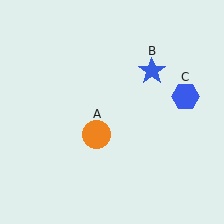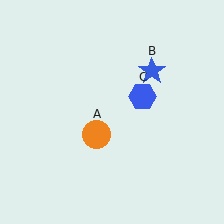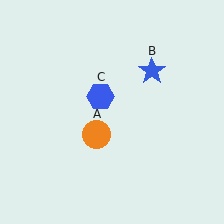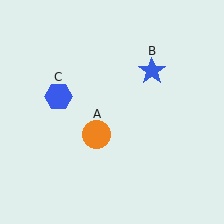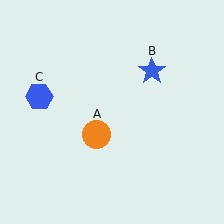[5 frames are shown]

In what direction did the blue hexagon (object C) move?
The blue hexagon (object C) moved left.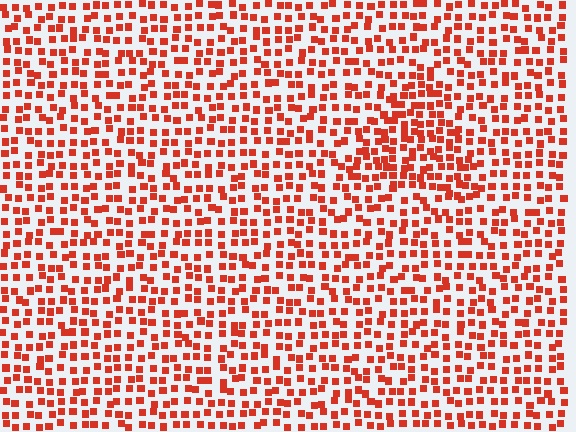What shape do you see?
I see a triangle.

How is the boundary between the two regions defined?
The boundary is defined by a change in element density (approximately 1.6x ratio). All elements are the same color, size, and shape.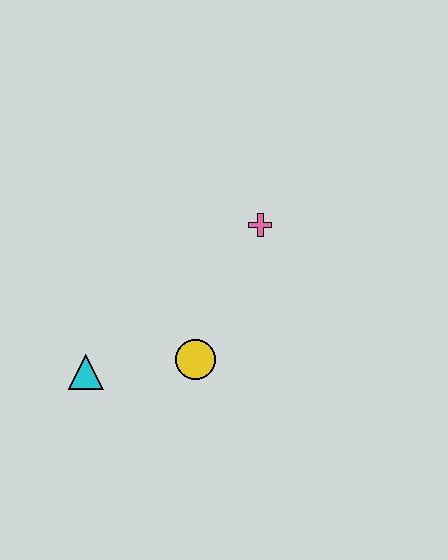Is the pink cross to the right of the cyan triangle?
Yes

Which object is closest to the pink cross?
The yellow circle is closest to the pink cross.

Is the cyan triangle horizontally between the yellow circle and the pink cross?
No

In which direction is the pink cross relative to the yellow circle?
The pink cross is above the yellow circle.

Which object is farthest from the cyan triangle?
The pink cross is farthest from the cyan triangle.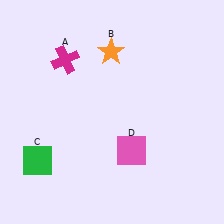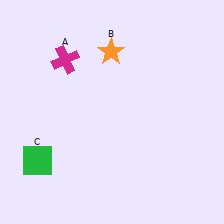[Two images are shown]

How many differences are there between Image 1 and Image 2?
There is 1 difference between the two images.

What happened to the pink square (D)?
The pink square (D) was removed in Image 2. It was in the bottom-right area of Image 1.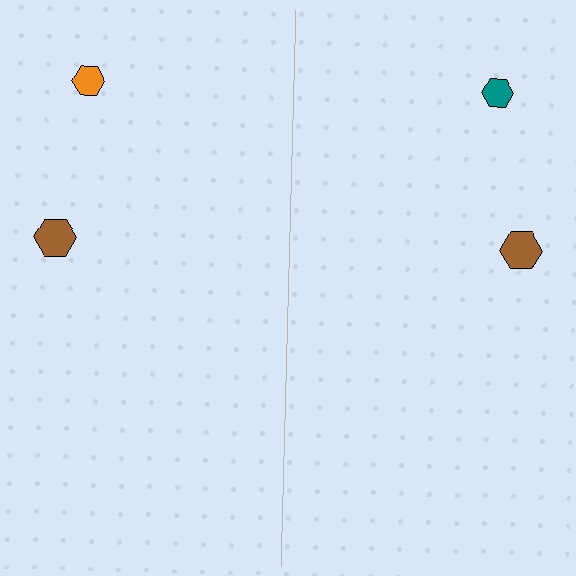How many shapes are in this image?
There are 4 shapes in this image.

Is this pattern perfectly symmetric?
No, the pattern is not perfectly symmetric. The teal hexagon on the right side breaks the symmetry — its mirror counterpart is orange.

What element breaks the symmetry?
The teal hexagon on the right side breaks the symmetry — its mirror counterpart is orange.